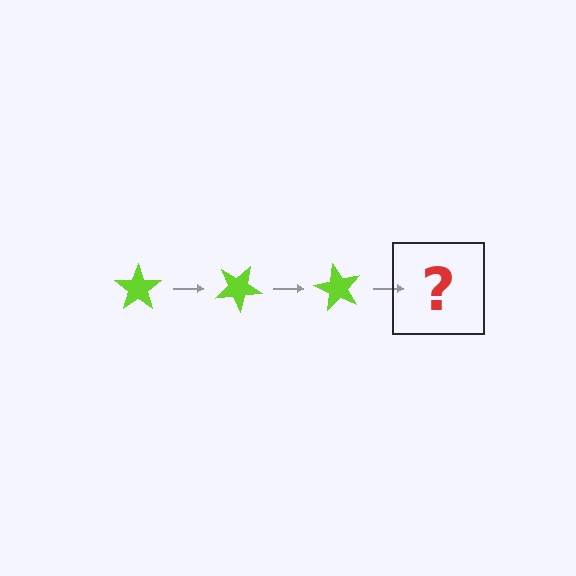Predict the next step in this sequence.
The next step is a lime star rotated 90 degrees.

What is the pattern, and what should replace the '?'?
The pattern is that the star rotates 30 degrees each step. The '?' should be a lime star rotated 90 degrees.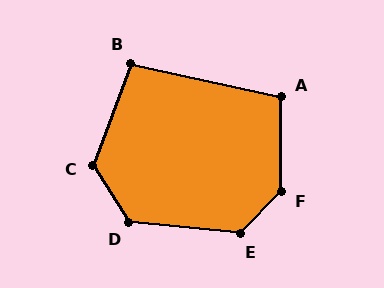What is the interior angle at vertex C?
Approximately 128 degrees (obtuse).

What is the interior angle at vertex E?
Approximately 130 degrees (obtuse).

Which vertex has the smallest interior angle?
B, at approximately 98 degrees.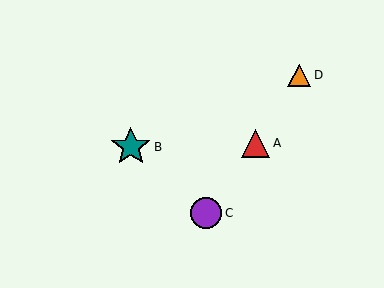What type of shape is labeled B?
Shape B is a teal star.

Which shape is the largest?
The teal star (labeled B) is the largest.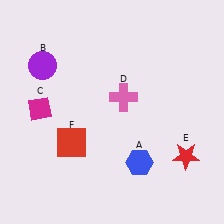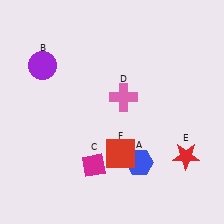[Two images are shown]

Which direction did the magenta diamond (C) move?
The magenta diamond (C) moved down.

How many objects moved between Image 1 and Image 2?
2 objects moved between the two images.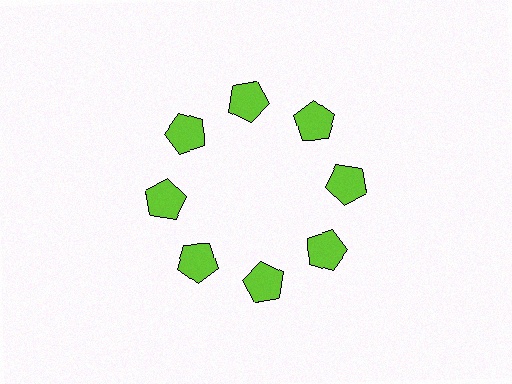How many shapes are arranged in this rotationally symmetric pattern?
There are 8 shapes, arranged in 8 groups of 1.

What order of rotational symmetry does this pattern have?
This pattern has 8-fold rotational symmetry.